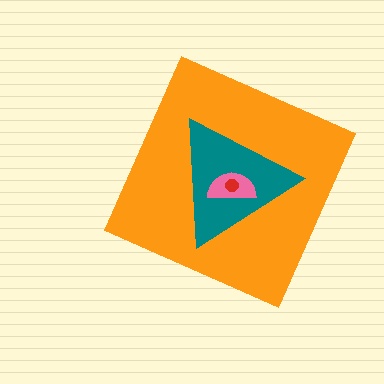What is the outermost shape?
The orange diamond.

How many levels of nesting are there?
4.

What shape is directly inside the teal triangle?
The pink semicircle.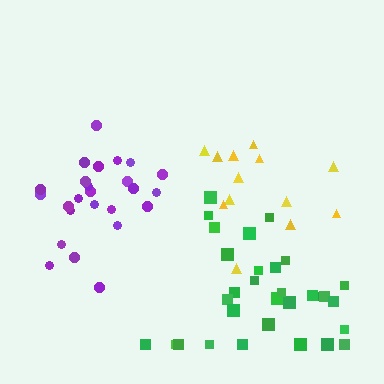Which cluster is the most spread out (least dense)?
Green.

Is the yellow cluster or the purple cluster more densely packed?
Purple.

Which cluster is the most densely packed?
Purple.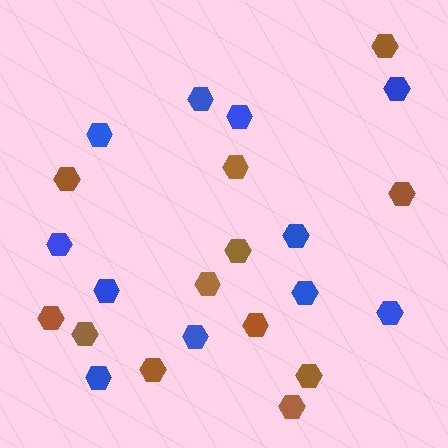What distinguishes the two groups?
There are 2 groups: one group of blue hexagons (11) and one group of brown hexagons (12).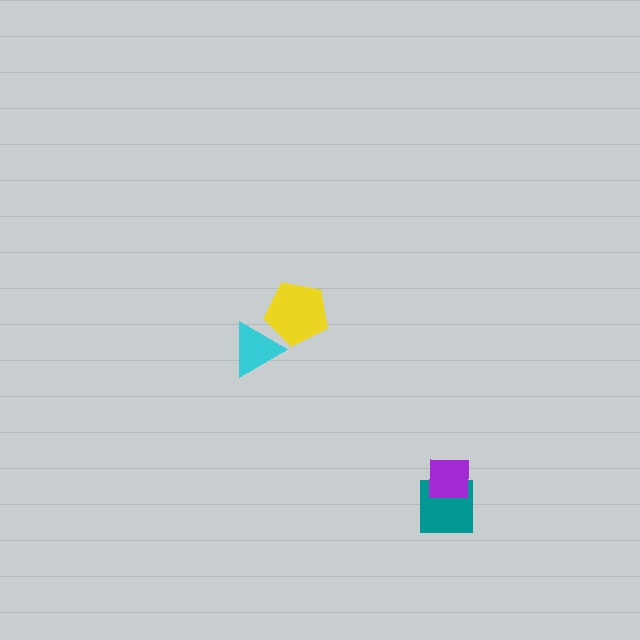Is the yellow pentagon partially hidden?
Yes, it is partially covered by another shape.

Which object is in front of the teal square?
The purple square is in front of the teal square.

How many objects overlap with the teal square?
1 object overlaps with the teal square.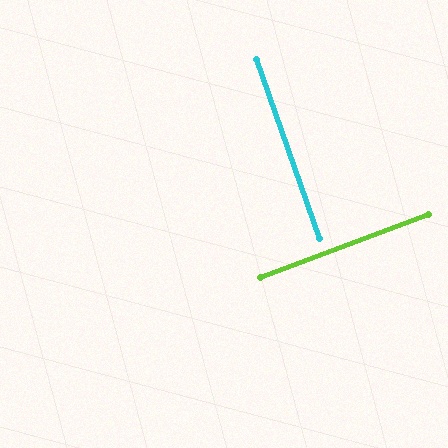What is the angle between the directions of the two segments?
Approximately 89 degrees.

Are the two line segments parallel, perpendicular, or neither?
Perpendicular — they meet at approximately 89°.